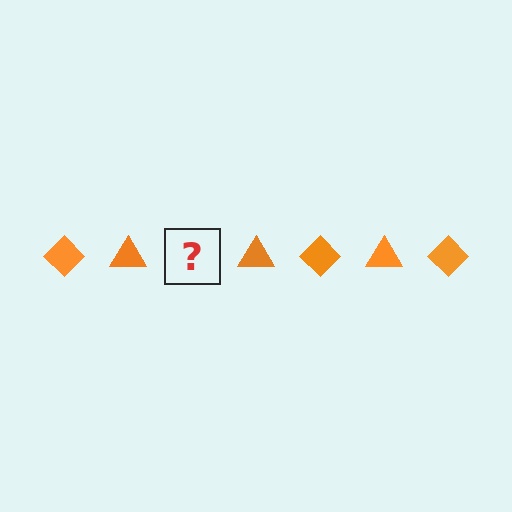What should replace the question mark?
The question mark should be replaced with an orange diamond.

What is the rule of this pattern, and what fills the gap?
The rule is that the pattern cycles through diamond, triangle shapes in orange. The gap should be filled with an orange diamond.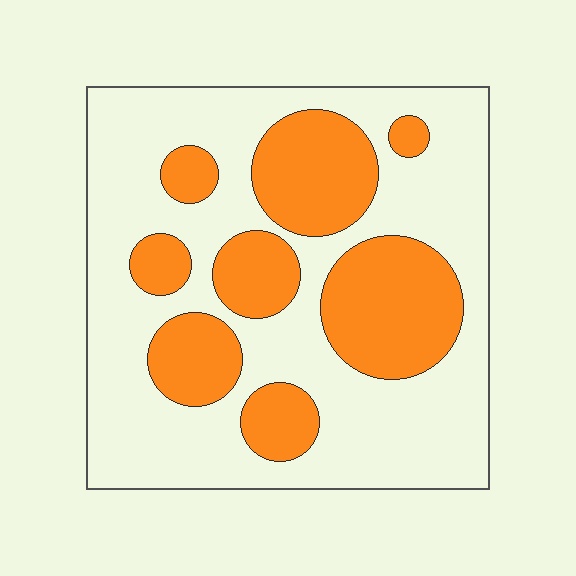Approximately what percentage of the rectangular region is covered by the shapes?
Approximately 35%.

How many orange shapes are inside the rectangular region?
8.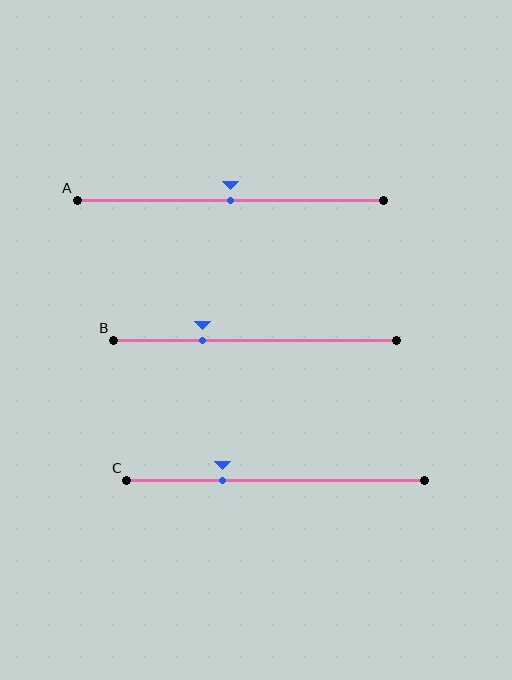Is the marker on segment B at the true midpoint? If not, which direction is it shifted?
No, the marker on segment B is shifted to the left by about 18% of the segment length.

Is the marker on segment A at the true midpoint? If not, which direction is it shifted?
Yes, the marker on segment A is at the true midpoint.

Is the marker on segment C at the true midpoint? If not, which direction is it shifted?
No, the marker on segment C is shifted to the left by about 18% of the segment length.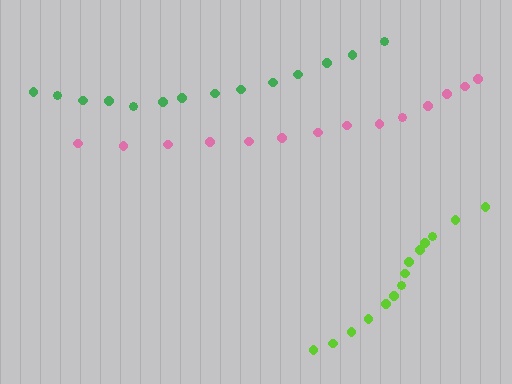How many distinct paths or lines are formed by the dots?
There are 3 distinct paths.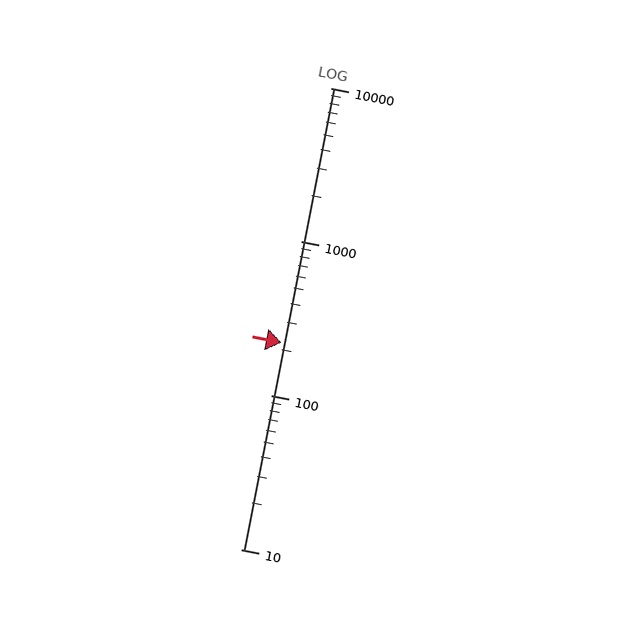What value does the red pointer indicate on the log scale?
The pointer indicates approximately 220.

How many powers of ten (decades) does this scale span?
The scale spans 3 decades, from 10 to 10000.